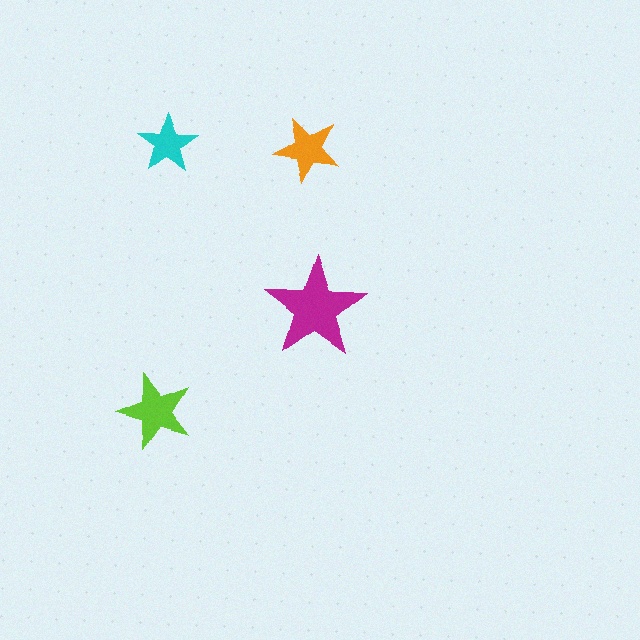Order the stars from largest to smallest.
the magenta one, the lime one, the orange one, the cyan one.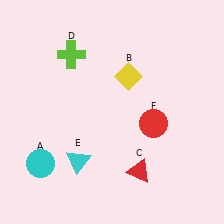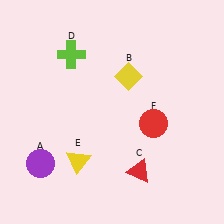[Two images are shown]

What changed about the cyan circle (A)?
In Image 1, A is cyan. In Image 2, it changed to purple.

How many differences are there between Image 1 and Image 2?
There are 2 differences between the two images.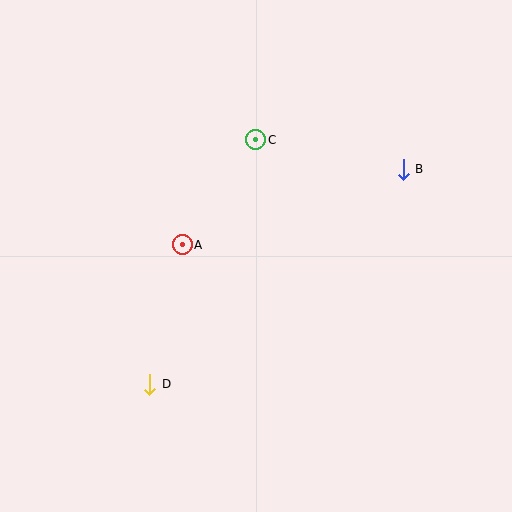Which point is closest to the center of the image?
Point A at (182, 245) is closest to the center.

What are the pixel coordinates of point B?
Point B is at (403, 169).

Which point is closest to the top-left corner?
Point C is closest to the top-left corner.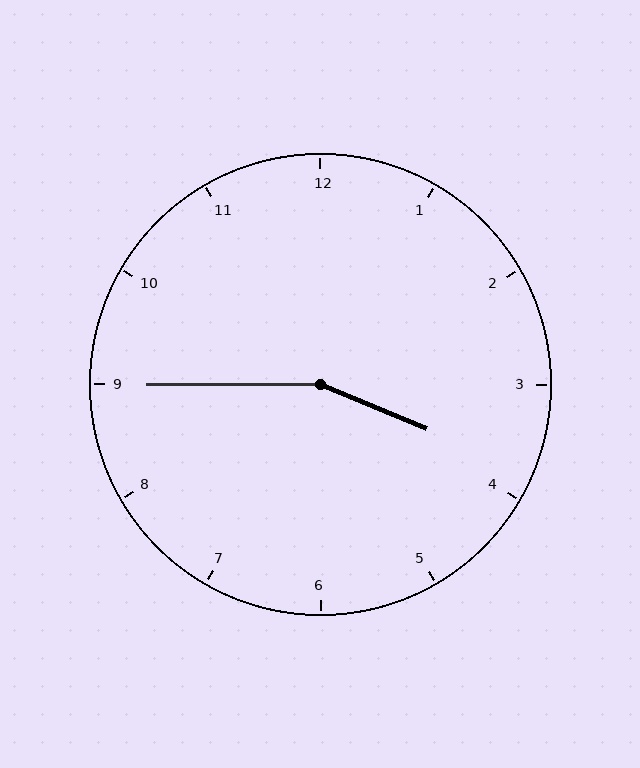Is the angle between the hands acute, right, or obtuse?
It is obtuse.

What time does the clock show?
3:45.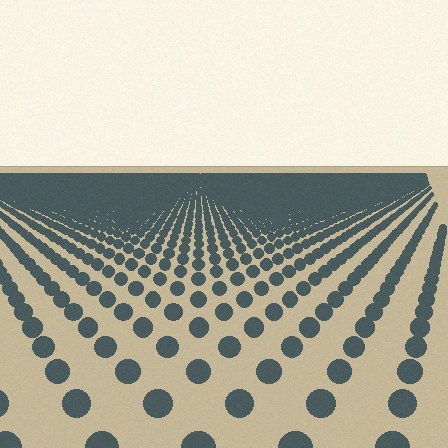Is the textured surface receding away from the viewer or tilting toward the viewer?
The surface is receding away from the viewer. Texture elements get smaller and denser toward the top.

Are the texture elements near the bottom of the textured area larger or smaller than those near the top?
Larger. Near the bottom, elements are closer to the viewer and appear at a bigger on-screen size.